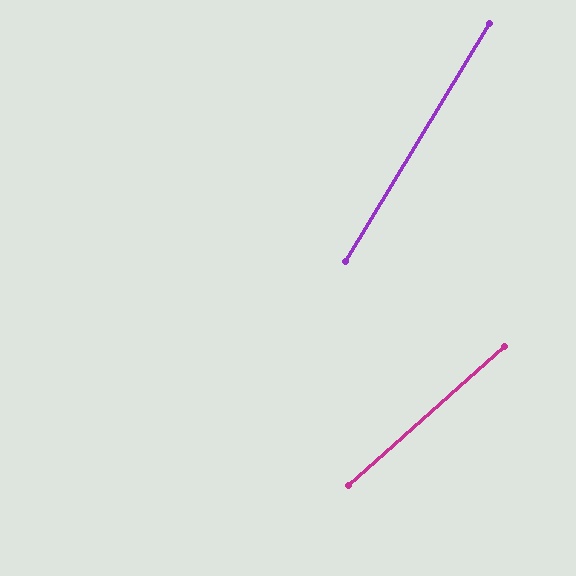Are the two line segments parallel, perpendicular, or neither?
Neither parallel nor perpendicular — they differ by about 17°.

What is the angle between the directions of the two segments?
Approximately 17 degrees.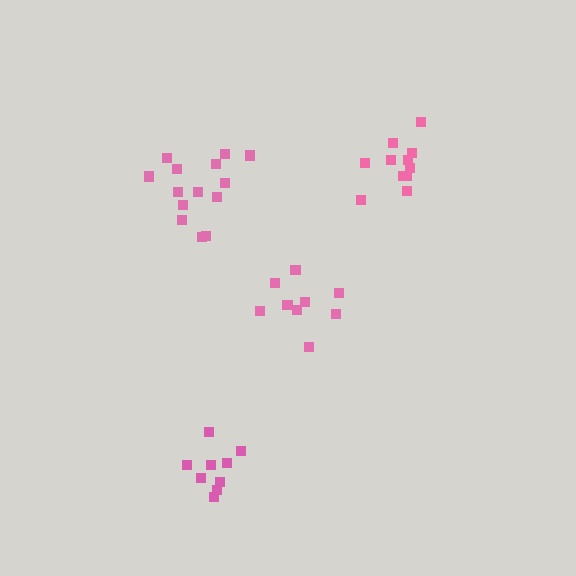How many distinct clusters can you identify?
There are 4 distinct clusters.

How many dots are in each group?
Group 1: 9 dots, Group 2: 11 dots, Group 3: 9 dots, Group 4: 14 dots (43 total).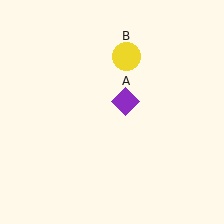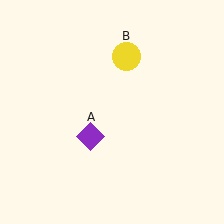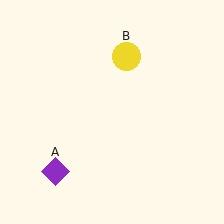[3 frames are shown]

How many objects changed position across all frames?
1 object changed position: purple diamond (object A).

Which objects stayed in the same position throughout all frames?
Yellow circle (object B) remained stationary.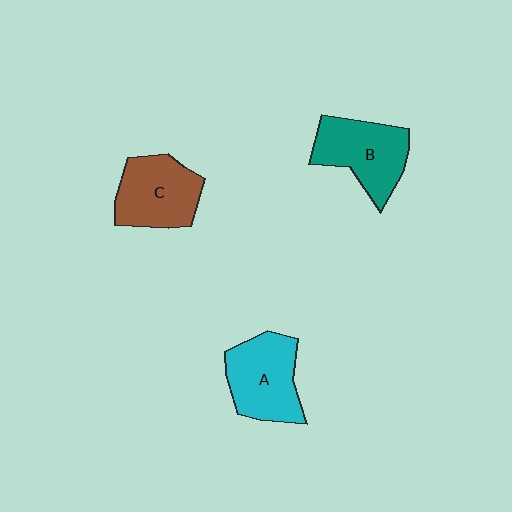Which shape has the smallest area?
Shape C (brown).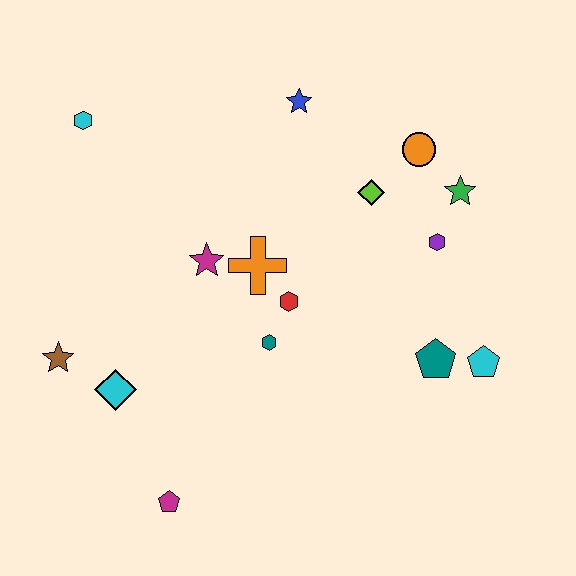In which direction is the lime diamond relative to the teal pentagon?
The lime diamond is above the teal pentagon.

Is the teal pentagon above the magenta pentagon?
Yes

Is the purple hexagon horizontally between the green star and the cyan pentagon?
No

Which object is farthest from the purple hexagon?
The brown star is farthest from the purple hexagon.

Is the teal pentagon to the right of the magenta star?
Yes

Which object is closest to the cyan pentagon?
The teal pentagon is closest to the cyan pentagon.